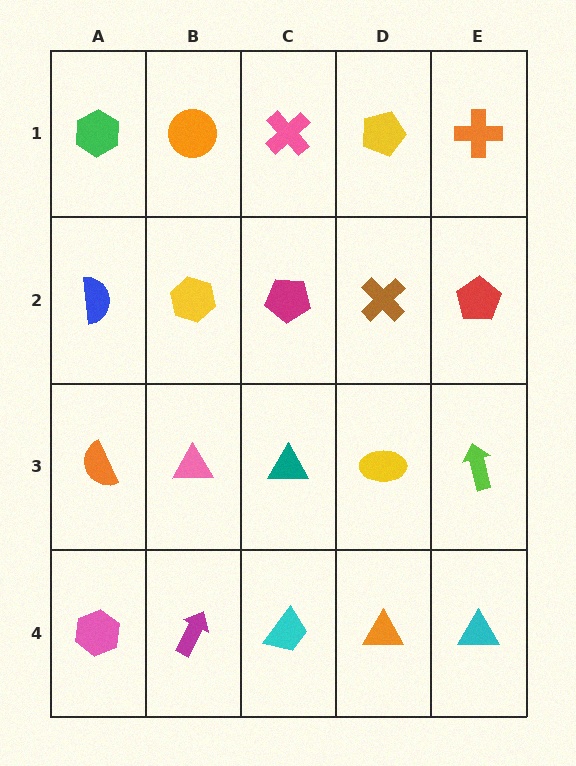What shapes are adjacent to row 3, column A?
A blue semicircle (row 2, column A), a pink hexagon (row 4, column A), a pink triangle (row 3, column B).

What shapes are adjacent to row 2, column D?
A yellow pentagon (row 1, column D), a yellow ellipse (row 3, column D), a magenta pentagon (row 2, column C), a red pentagon (row 2, column E).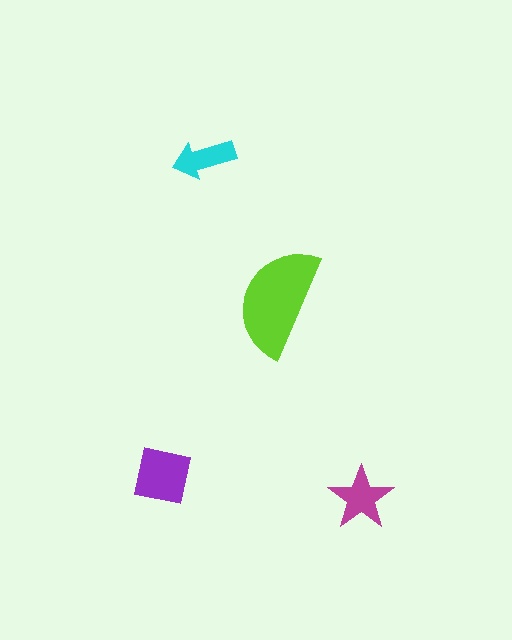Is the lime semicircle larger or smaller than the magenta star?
Larger.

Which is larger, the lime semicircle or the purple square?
The lime semicircle.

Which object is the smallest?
The cyan arrow.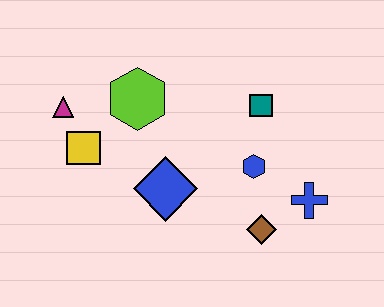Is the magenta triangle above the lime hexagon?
No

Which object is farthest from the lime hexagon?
The blue cross is farthest from the lime hexagon.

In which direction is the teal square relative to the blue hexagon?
The teal square is above the blue hexagon.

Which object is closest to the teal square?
The blue hexagon is closest to the teal square.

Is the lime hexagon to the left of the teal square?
Yes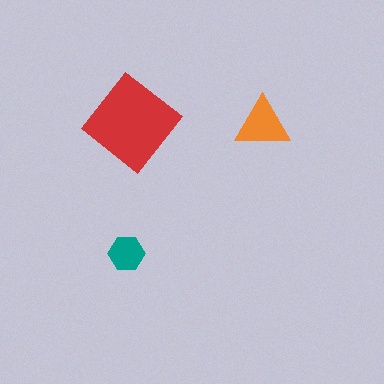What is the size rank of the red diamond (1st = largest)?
1st.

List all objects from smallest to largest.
The teal hexagon, the orange triangle, the red diamond.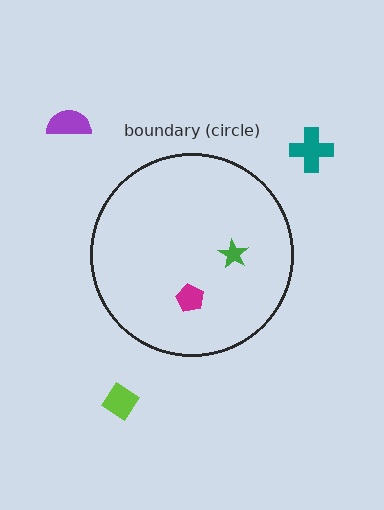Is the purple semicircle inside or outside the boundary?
Outside.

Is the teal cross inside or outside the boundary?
Outside.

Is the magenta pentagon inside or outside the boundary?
Inside.